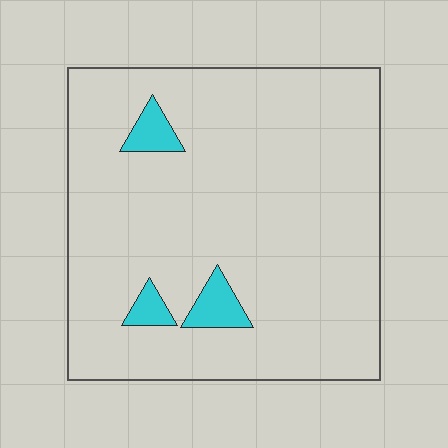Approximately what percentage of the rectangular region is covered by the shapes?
Approximately 5%.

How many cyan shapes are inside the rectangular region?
3.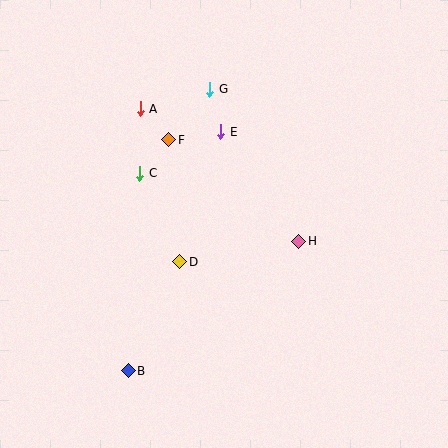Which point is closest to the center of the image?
Point D at (180, 262) is closest to the center.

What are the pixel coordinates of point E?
Point E is at (221, 132).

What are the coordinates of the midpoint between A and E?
The midpoint between A and E is at (181, 120).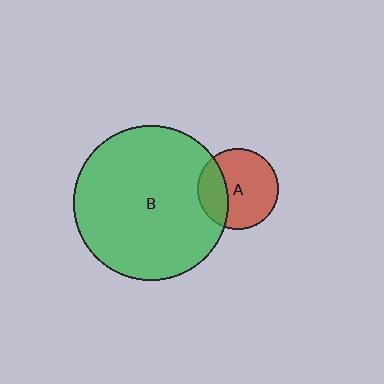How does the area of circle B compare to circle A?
Approximately 3.7 times.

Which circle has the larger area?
Circle B (green).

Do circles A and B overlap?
Yes.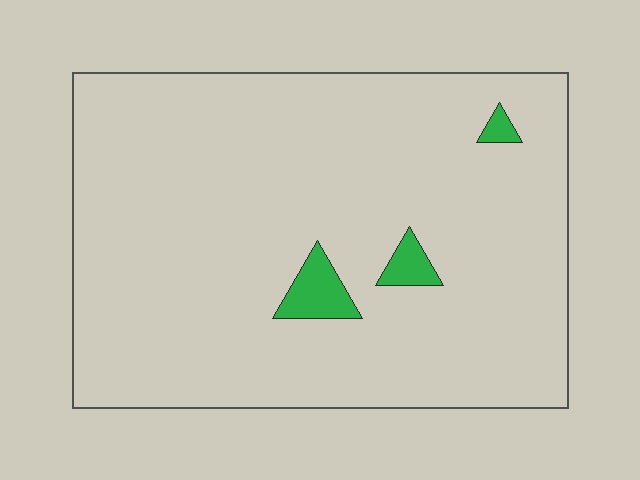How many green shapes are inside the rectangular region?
3.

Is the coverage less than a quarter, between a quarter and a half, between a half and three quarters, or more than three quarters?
Less than a quarter.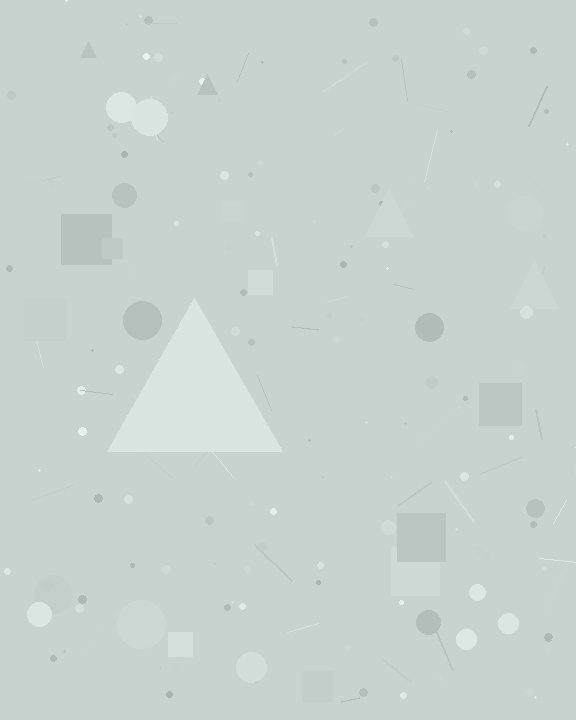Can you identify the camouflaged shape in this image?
The camouflaged shape is a triangle.